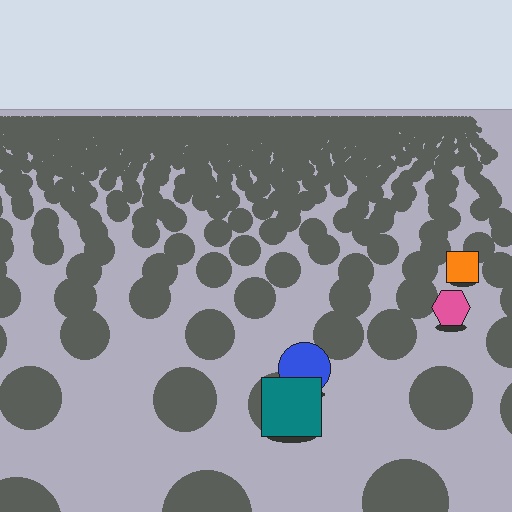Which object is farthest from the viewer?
The orange square is farthest from the viewer. It appears smaller and the ground texture around it is denser.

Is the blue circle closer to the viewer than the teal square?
No. The teal square is closer — you can tell from the texture gradient: the ground texture is coarser near it.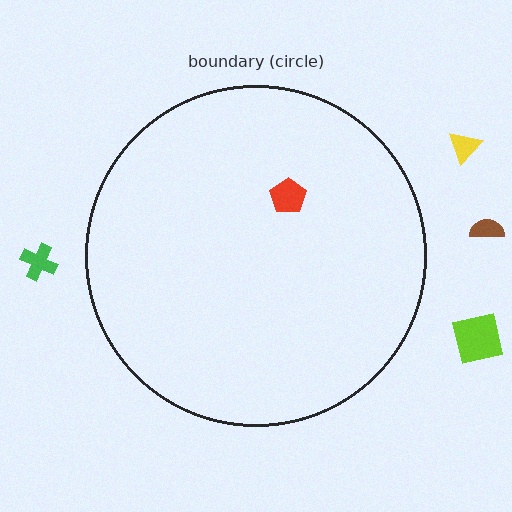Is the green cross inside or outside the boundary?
Outside.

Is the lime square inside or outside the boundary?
Outside.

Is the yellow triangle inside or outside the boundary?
Outside.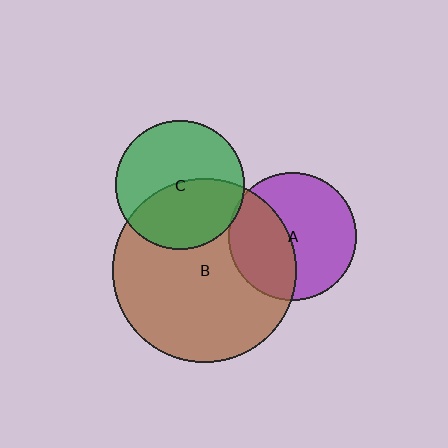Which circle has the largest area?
Circle B (brown).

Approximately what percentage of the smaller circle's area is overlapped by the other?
Approximately 40%.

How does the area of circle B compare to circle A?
Approximately 2.1 times.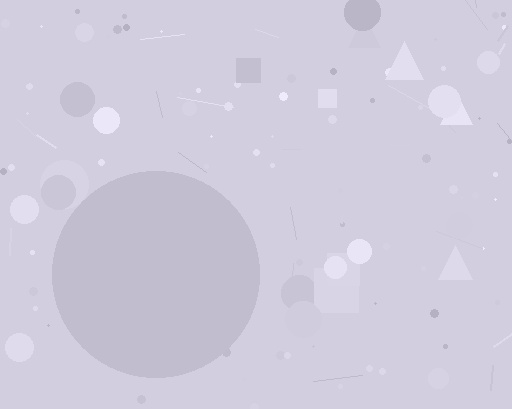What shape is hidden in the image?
A circle is hidden in the image.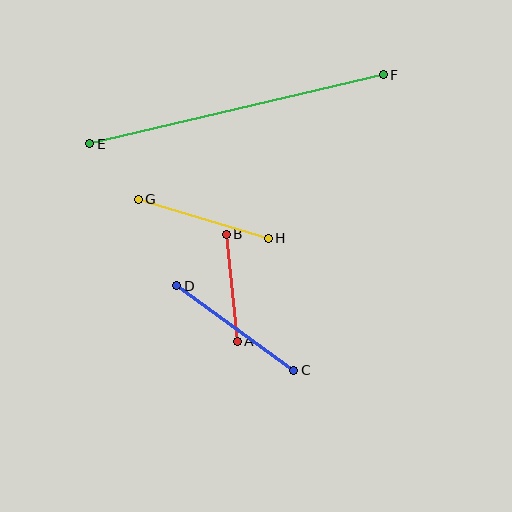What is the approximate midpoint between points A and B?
The midpoint is at approximately (232, 288) pixels.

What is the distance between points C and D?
The distance is approximately 145 pixels.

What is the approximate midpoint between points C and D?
The midpoint is at approximately (235, 328) pixels.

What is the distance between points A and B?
The distance is approximately 108 pixels.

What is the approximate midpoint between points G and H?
The midpoint is at approximately (203, 219) pixels.